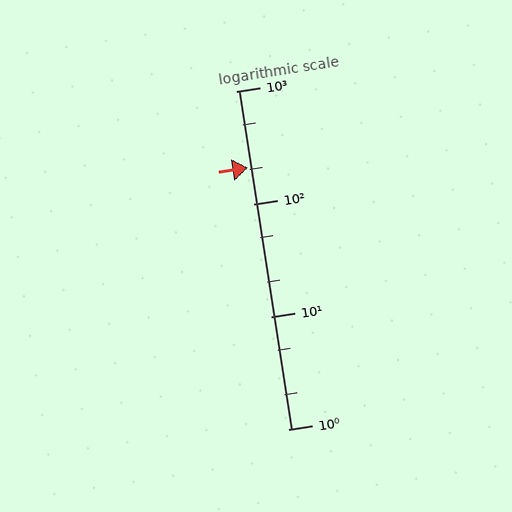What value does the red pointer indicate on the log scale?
The pointer indicates approximately 210.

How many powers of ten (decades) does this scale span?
The scale spans 3 decades, from 1 to 1000.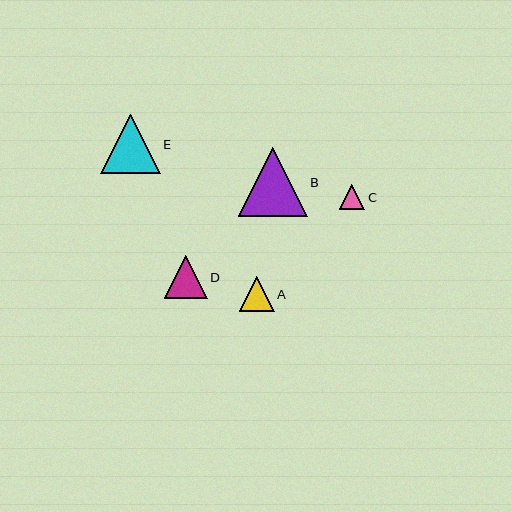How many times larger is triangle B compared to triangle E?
Triangle B is approximately 1.2 times the size of triangle E.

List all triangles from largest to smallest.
From largest to smallest: B, E, D, A, C.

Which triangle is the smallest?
Triangle C is the smallest with a size of approximately 25 pixels.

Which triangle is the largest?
Triangle B is the largest with a size of approximately 69 pixels.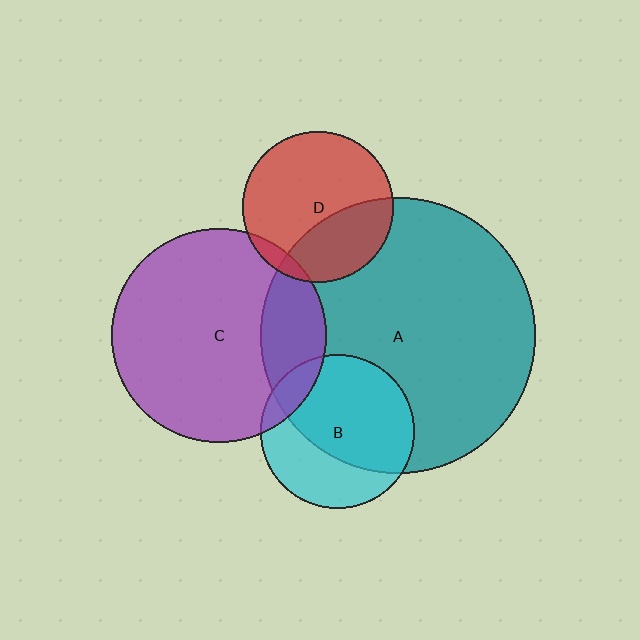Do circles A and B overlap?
Yes.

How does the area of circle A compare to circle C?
Approximately 1.6 times.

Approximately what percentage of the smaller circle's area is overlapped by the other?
Approximately 65%.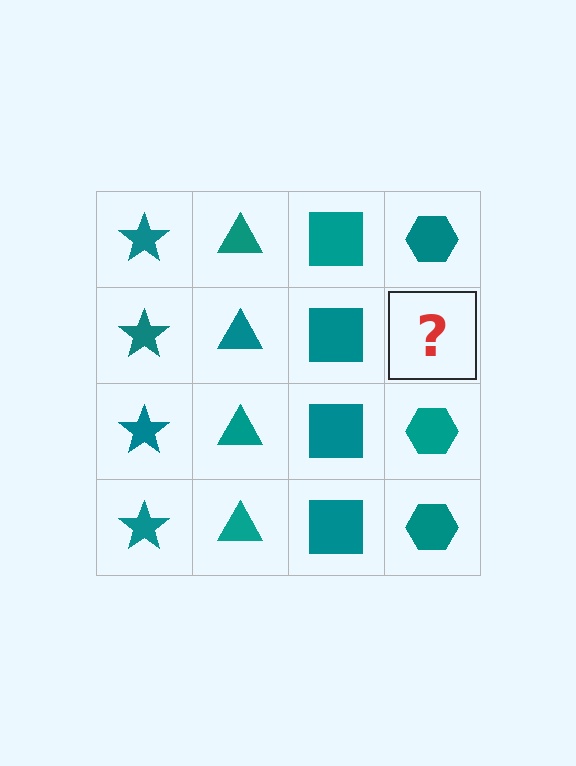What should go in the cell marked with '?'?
The missing cell should contain a teal hexagon.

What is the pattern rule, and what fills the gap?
The rule is that each column has a consistent shape. The gap should be filled with a teal hexagon.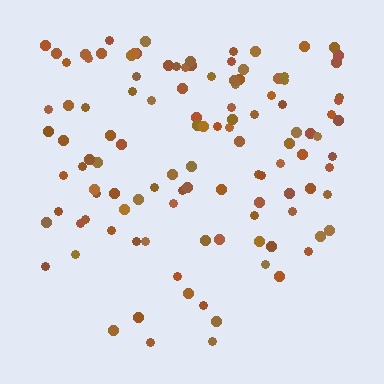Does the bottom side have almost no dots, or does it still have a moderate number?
Still a moderate number, just noticeably fewer than the top.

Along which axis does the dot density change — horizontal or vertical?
Vertical.